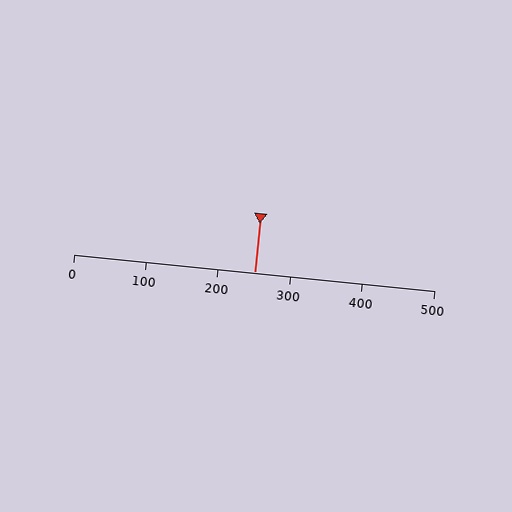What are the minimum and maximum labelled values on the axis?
The axis runs from 0 to 500.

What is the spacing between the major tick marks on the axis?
The major ticks are spaced 100 apart.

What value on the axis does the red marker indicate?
The marker indicates approximately 250.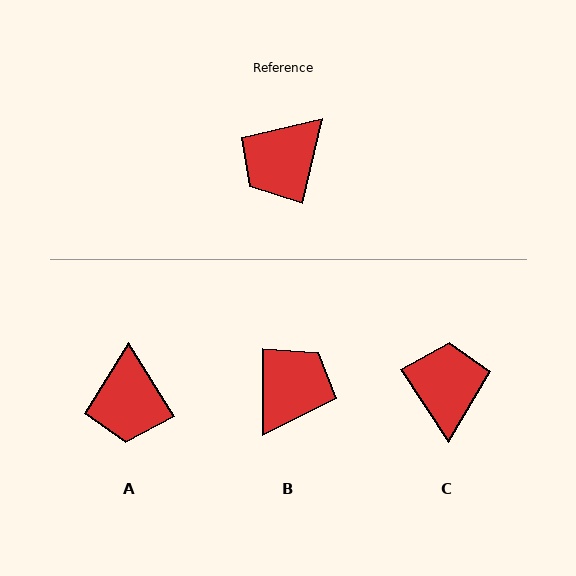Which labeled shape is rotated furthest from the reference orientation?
B, about 167 degrees away.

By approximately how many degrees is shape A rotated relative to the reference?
Approximately 45 degrees counter-clockwise.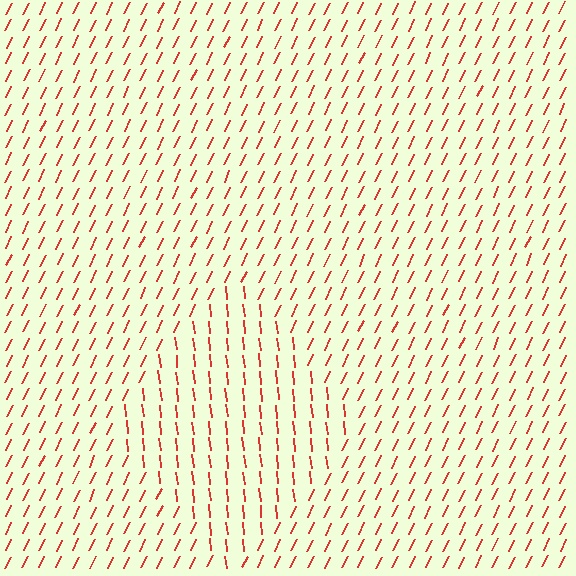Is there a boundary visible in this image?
Yes, there is a texture boundary formed by a change in line orientation.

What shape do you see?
I see a diamond.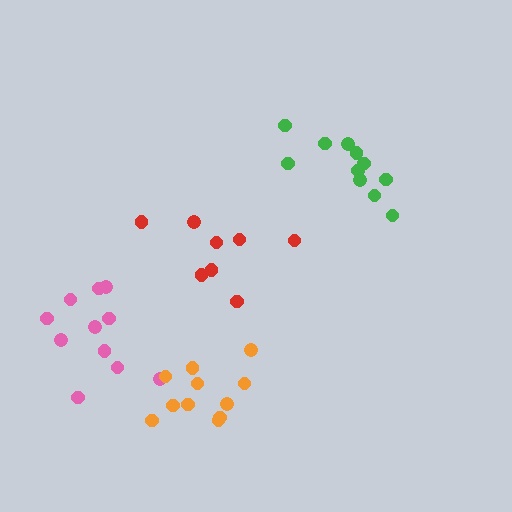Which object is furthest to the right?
The green cluster is rightmost.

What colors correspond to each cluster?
The clusters are colored: red, pink, orange, green.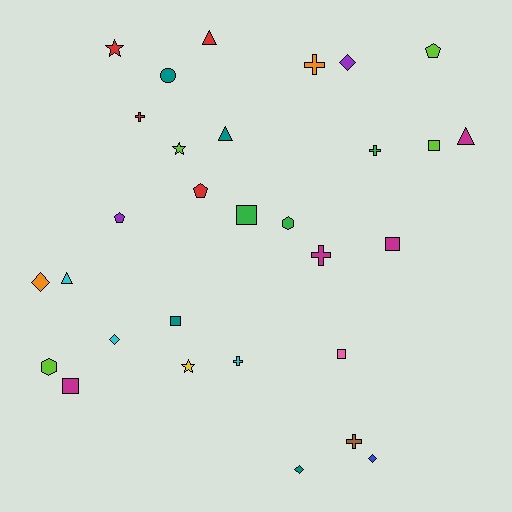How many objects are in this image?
There are 30 objects.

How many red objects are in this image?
There are 4 red objects.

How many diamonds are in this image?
There are 5 diamonds.